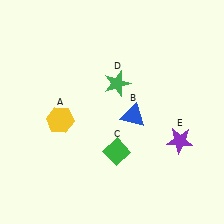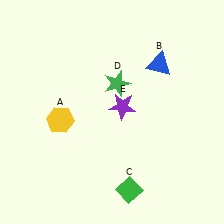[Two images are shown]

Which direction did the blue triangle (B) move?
The blue triangle (B) moved up.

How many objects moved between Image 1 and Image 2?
3 objects moved between the two images.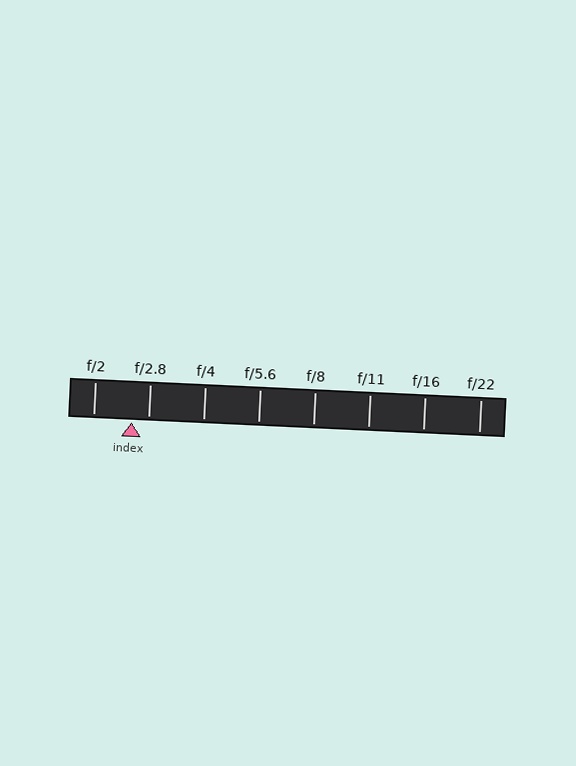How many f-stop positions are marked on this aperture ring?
There are 8 f-stop positions marked.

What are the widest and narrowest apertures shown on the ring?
The widest aperture shown is f/2 and the narrowest is f/22.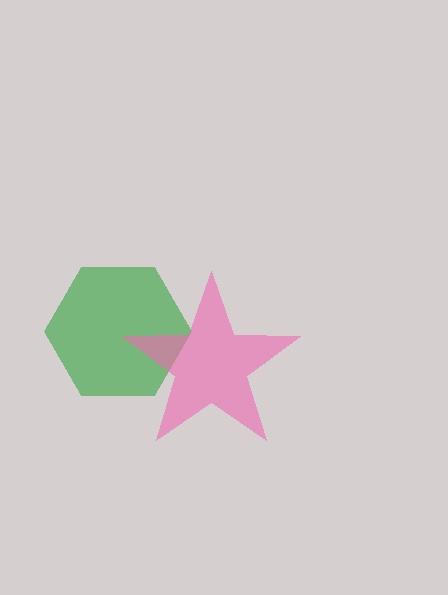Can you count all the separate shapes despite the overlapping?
Yes, there are 2 separate shapes.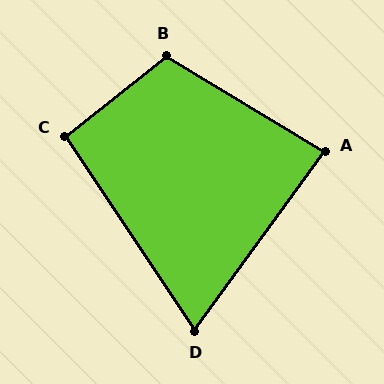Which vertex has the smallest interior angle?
D, at approximately 70 degrees.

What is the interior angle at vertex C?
Approximately 95 degrees (approximately right).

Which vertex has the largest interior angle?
B, at approximately 110 degrees.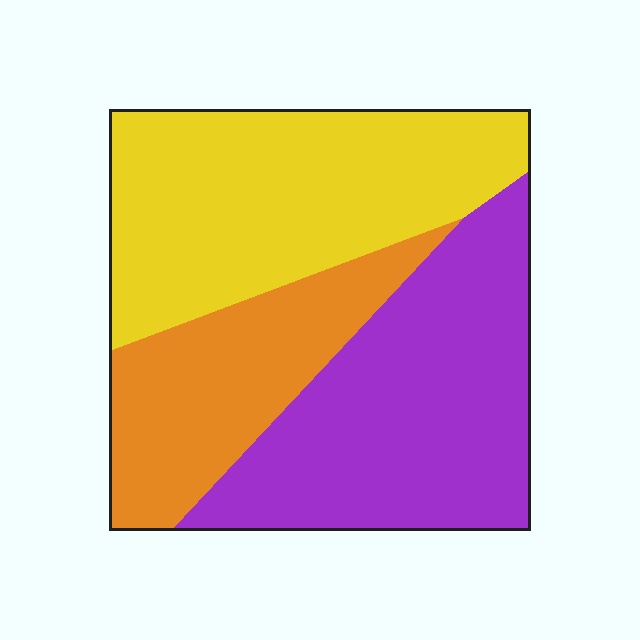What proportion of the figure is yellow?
Yellow covers around 40% of the figure.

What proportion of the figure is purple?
Purple covers around 40% of the figure.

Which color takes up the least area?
Orange, at roughly 25%.